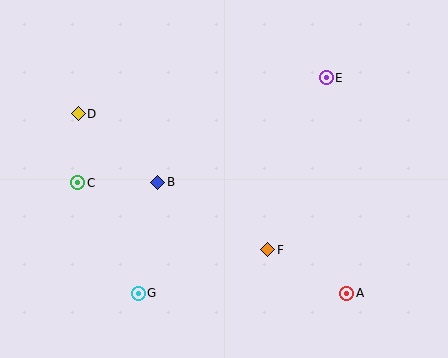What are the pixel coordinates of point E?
Point E is at (326, 77).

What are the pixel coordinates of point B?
Point B is at (158, 182).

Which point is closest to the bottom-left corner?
Point G is closest to the bottom-left corner.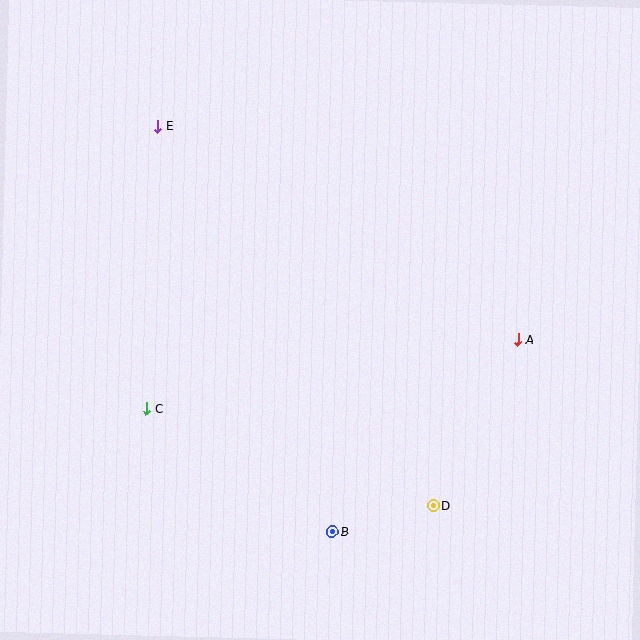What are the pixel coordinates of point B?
Point B is at (333, 532).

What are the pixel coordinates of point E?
Point E is at (158, 126).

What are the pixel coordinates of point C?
Point C is at (146, 408).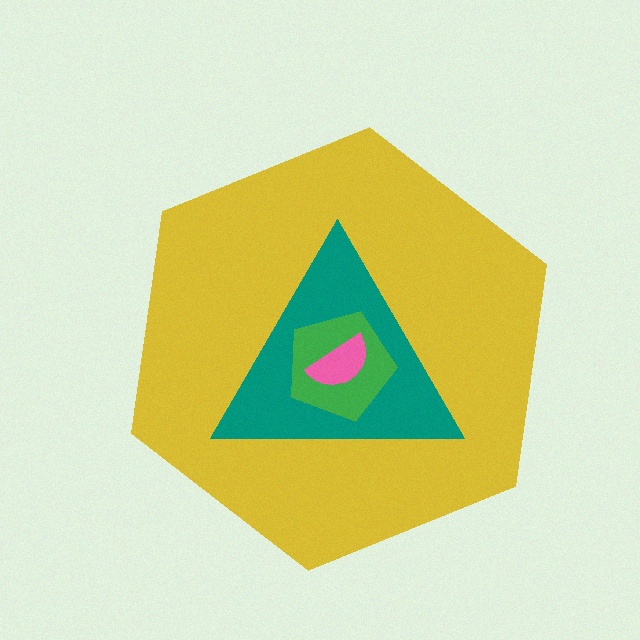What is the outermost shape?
The yellow hexagon.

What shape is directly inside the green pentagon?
The pink semicircle.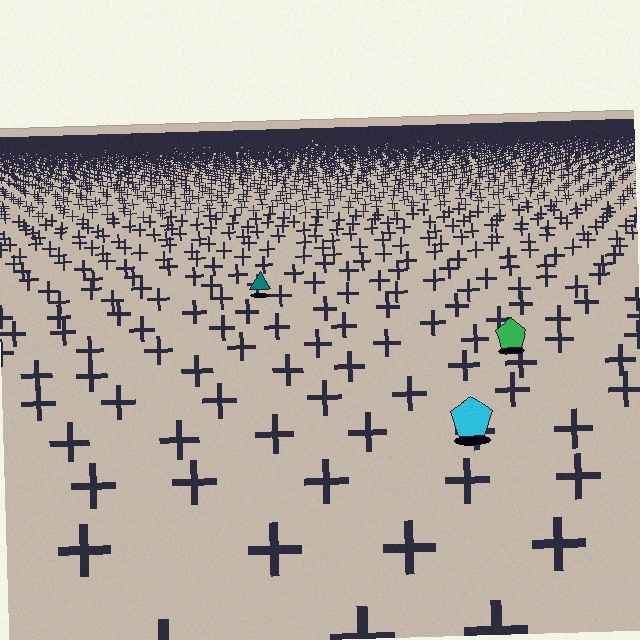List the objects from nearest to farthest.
From nearest to farthest: the cyan pentagon, the green pentagon, the teal triangle.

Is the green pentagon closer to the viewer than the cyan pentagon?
No. The cyan pentagon is closer — you can tell from the texture gradient: the ground texture is coarser near it.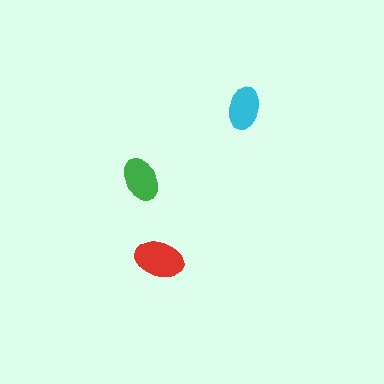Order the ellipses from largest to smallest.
the red one, the green one, the cyan one.